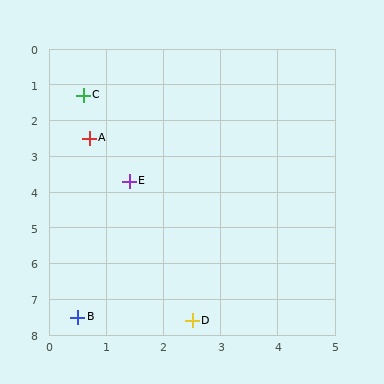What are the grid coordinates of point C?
Point C is at approximately (0.6, 1.3).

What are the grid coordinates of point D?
Point D is at approximately (2.5, 7.6).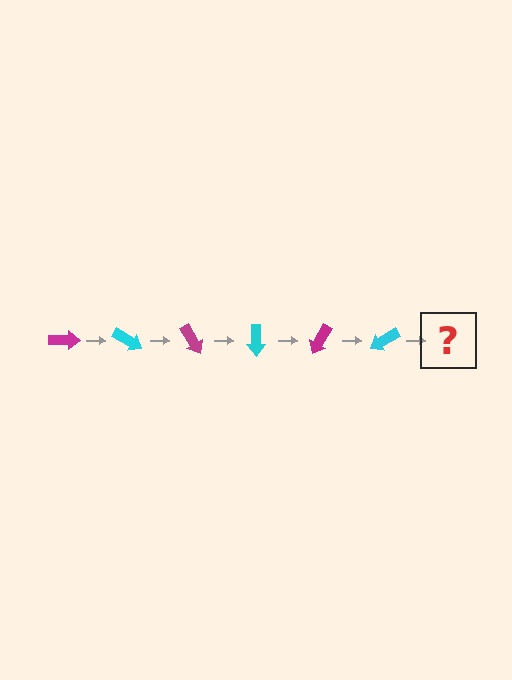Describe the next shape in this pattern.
It should be a magenta arrow, rotated 180 degrees from the start.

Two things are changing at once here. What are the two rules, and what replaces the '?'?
The two rules are that it rotates 30 degrees each step and the color cycles through magenta and cyan. The '?' should be a magenta arrow, rotated 180 degrees from the start.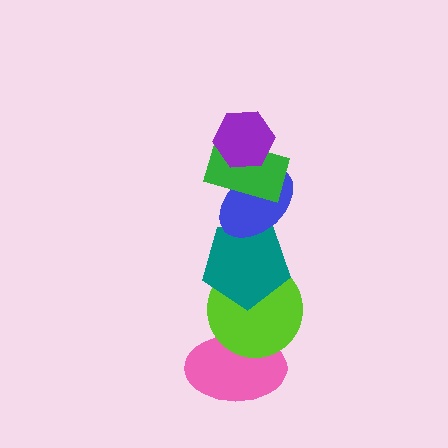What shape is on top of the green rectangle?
The purple hexagon is on top of the green rectangle.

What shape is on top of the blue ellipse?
The green rectangle is on top of the blue ellipse.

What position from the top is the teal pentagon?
The teal pentagon is 4th from the top.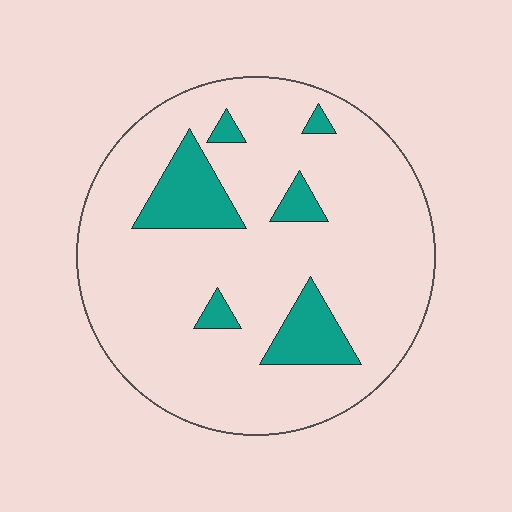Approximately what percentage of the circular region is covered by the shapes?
Approximately 15%.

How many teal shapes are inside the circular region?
6.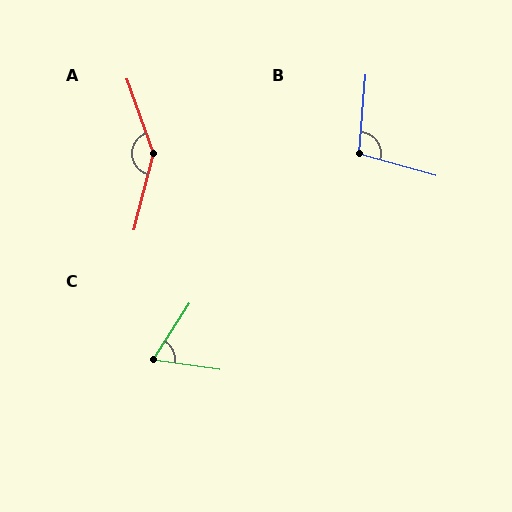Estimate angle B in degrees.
Approximately 100 degrees.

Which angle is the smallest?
C, at approximately 65 degrees.